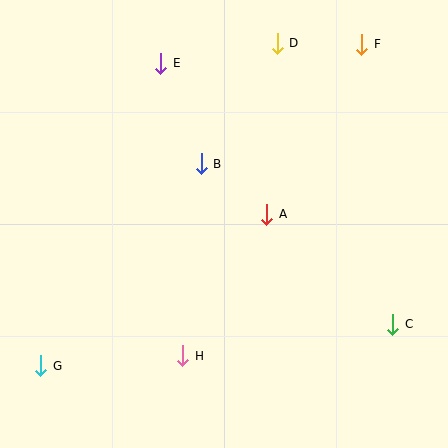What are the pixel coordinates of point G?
Point G is at (41, 366).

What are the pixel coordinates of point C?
Point C is at (393, 324).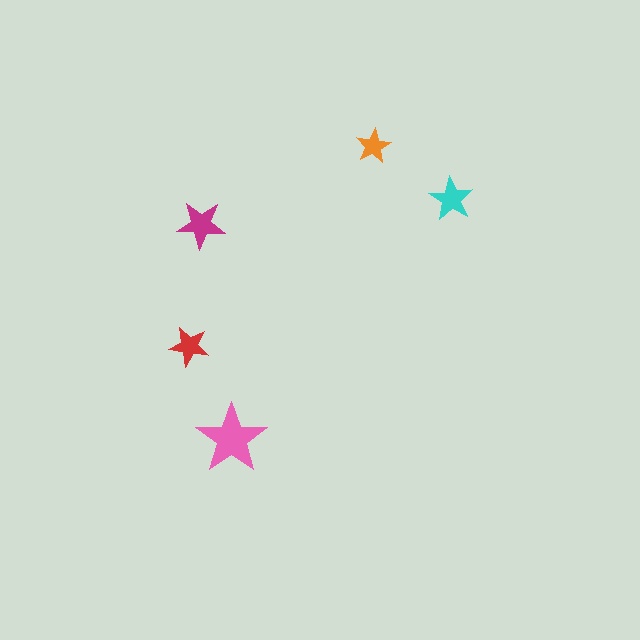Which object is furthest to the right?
The cyan star is rightmost.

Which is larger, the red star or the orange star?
The red one.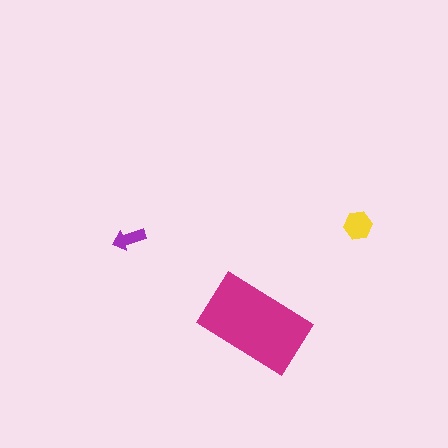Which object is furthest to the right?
The yellow hexagon is rightmost.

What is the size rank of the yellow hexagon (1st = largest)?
2nd.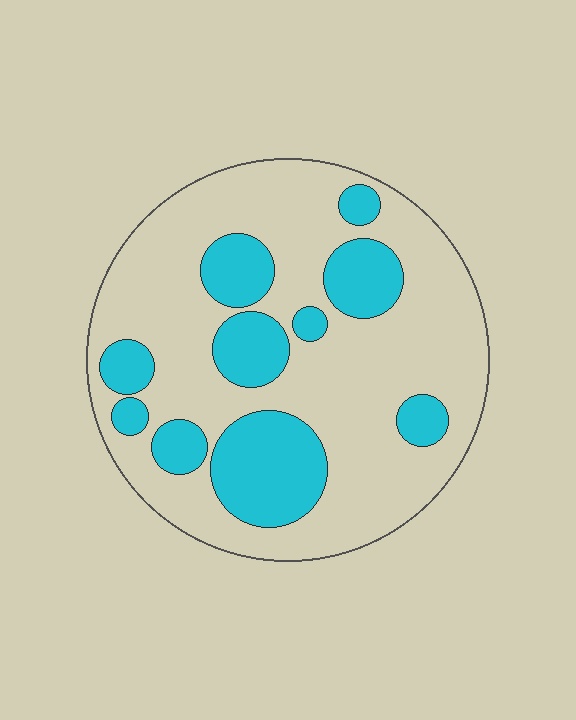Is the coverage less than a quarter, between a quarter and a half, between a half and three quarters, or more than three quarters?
Between a quarter and a half.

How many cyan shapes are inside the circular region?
10.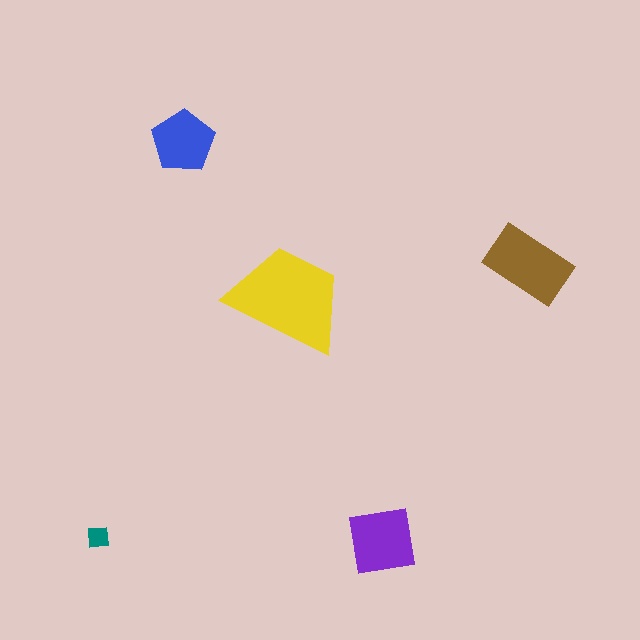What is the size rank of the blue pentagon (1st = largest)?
4th.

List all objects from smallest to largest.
The teal square, the blue pentagon, the purple square, the brown rectangle, the yellow trapezoid.